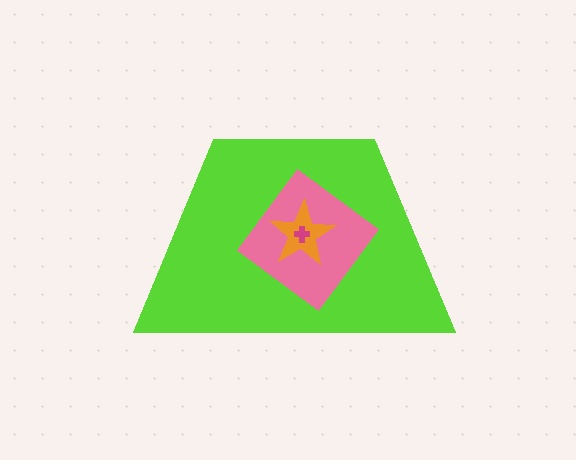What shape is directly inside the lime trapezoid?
The pink diamond.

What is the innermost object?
The magenta cross.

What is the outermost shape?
The lime trapezoid.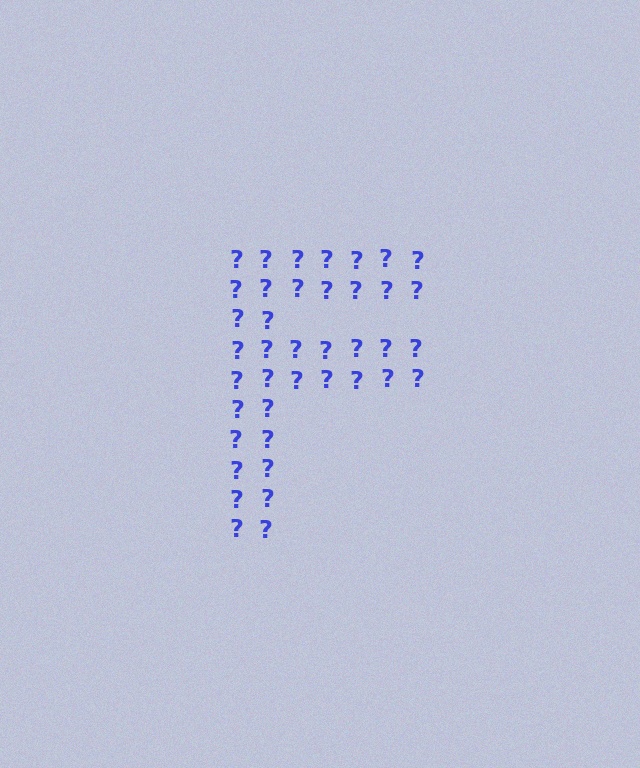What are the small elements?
The small elements are question marks.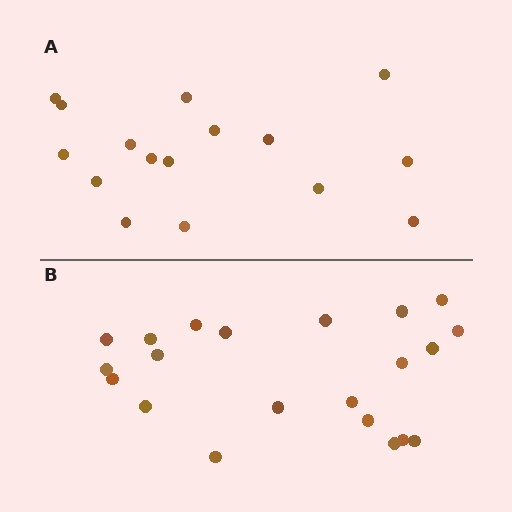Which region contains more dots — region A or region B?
Region B (the bottom region) has more dots.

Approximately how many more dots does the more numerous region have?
Region B has about 5 more dots than region A.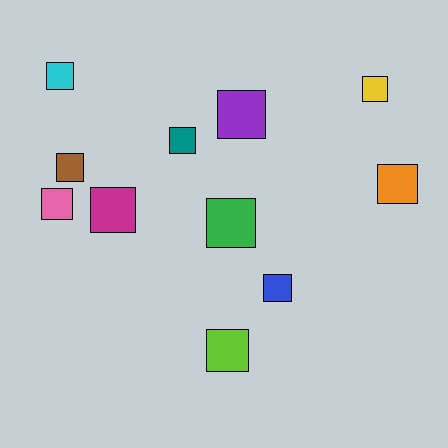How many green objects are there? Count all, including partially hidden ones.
There is 1 green object.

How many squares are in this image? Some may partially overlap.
There are 11 squares.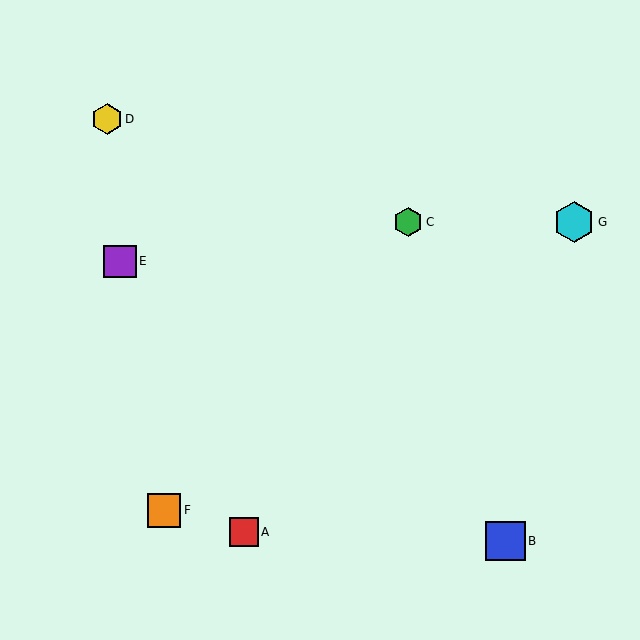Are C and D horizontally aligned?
No, C is at y≈222 and D is at y≈119.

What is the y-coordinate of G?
Object G is at y≈222.